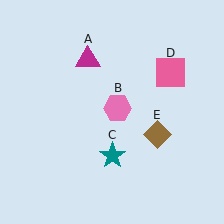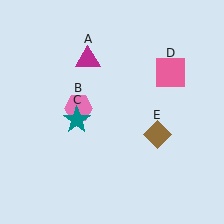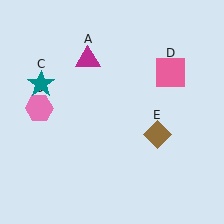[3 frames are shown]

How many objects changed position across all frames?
2 objects changed position: pink hexagon (object B), teal star (object C).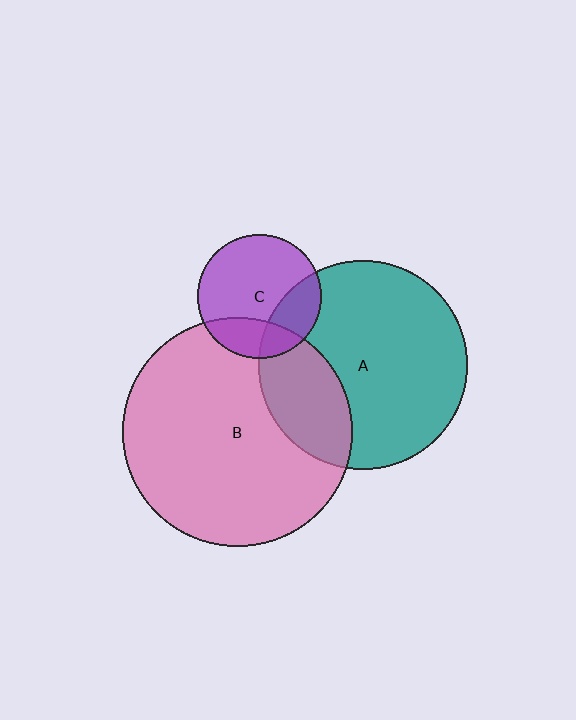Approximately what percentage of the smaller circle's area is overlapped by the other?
Approximately 25%.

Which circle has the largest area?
Circle B (pink).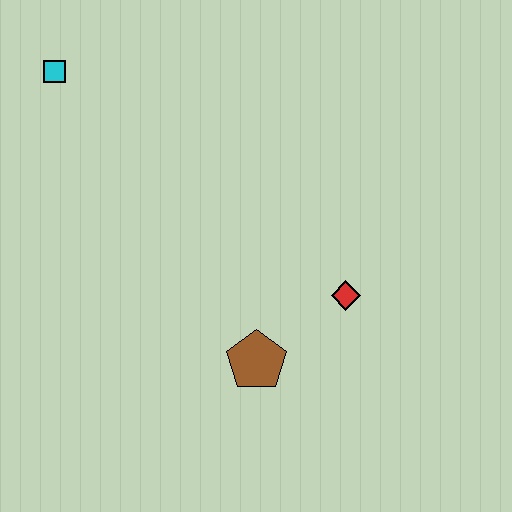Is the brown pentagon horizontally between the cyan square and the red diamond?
Yes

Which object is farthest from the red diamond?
The cyan square is farthest from the red diamond.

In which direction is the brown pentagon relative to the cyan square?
The brown pentagon is below the cyan square.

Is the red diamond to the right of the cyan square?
Yes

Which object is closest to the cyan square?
The brown pentagon is closest to the cyan square.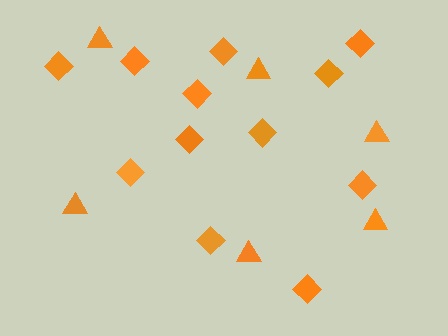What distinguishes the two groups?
There are 2 groups: one group of diamonds (12) and one group of triangles (6).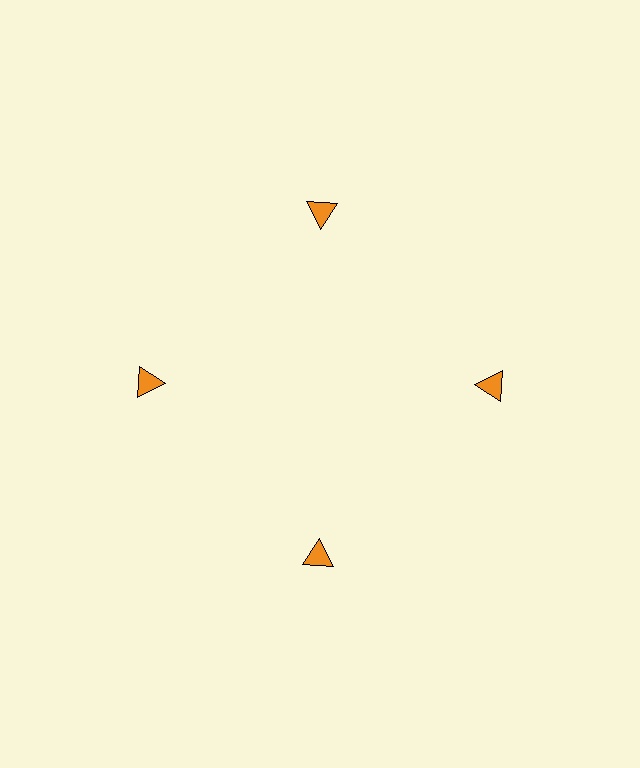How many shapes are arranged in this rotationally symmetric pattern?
There are 4 shapes, arranged in 4 groups of 1.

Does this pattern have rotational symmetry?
Yes, this pattern has 4-fold rotational symmetry. It looks the same after rotating 90 degrees around the center.